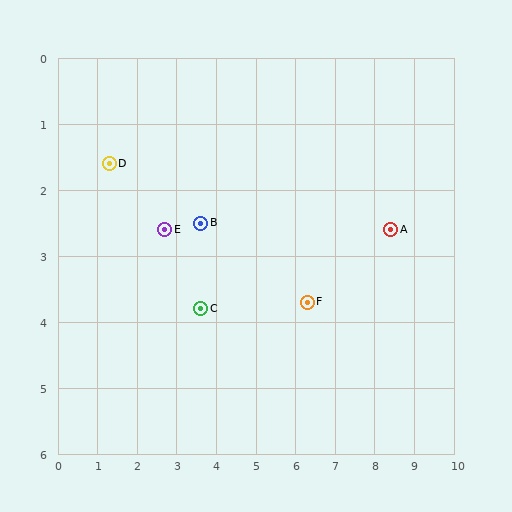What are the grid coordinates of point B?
Point B is at approximately (3.6, 2.5).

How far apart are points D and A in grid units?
Points D and A are about 7.2 grid units apart.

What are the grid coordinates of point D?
Point D is at approximately (1.3, 1.6).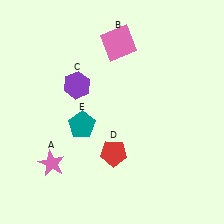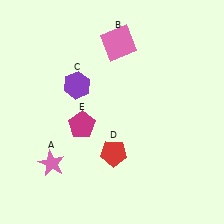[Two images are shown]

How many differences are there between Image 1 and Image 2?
There is 1 difference between the two images.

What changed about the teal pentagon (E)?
In Image 1, E is teal. In Image 2, it changed to magenta.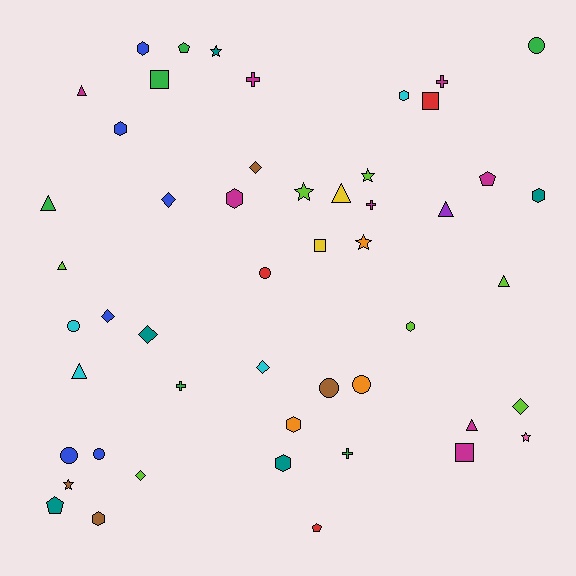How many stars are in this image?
There are 6 stars.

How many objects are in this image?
There are 50 objects.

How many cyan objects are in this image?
There are 4 cyan objects.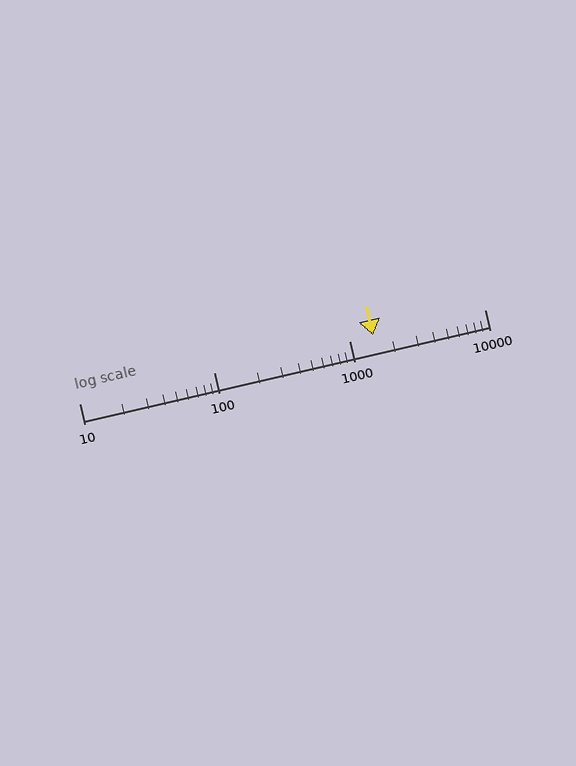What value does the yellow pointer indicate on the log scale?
The pointer indicates approximately 1500.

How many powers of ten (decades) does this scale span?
The scale spans 3 decades, from 10 to 10000.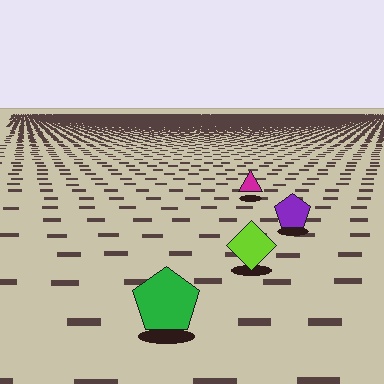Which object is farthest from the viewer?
The magenta triangle is farthest from the viewer. It appears smaller and the ground texture around it is denser.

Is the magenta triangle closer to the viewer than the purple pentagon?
No. The purple pentagon is closer — you can tell from the texture gradient: the ground texture is coarser near it.